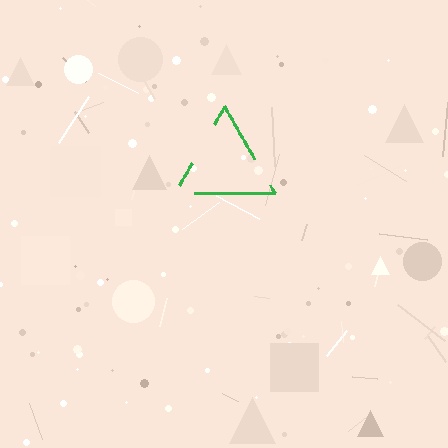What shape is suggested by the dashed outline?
The dashed outline suggests a triangle.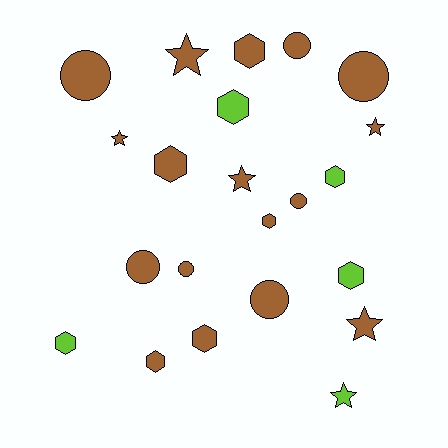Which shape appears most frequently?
Hexagon, with 9 objects.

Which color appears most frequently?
Brown, with 17 objects.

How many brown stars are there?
There are 5 brown stars.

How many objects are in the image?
There are 22 objects.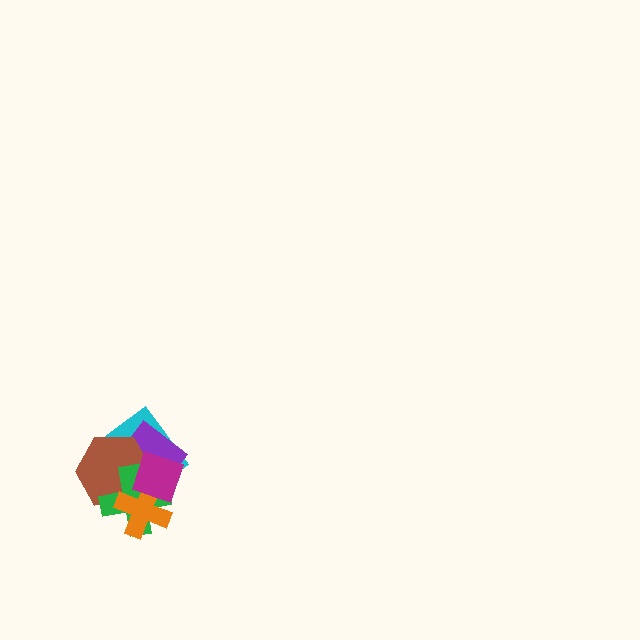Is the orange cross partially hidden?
Yes, it is partially covered by another shape.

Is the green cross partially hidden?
Yes, it is partially covered by another shape.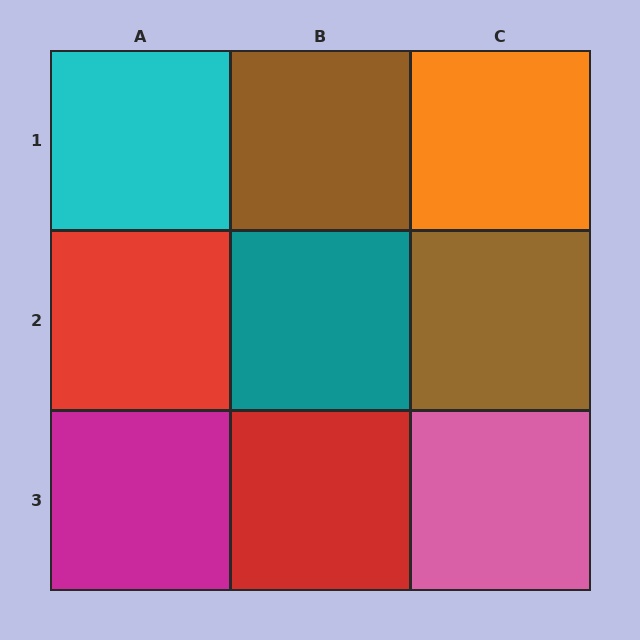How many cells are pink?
1 cell is pink.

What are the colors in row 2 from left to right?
Red, teal, brown.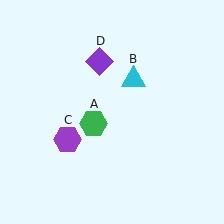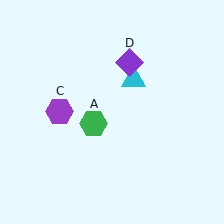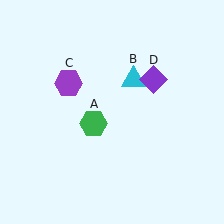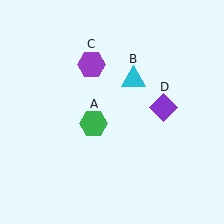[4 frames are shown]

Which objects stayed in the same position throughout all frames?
Green hexagon (object A) and cyan triangle (object B) remained stationary.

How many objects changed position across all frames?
2 objects changed position: purple hexagon (object C), purple diamond (object D).